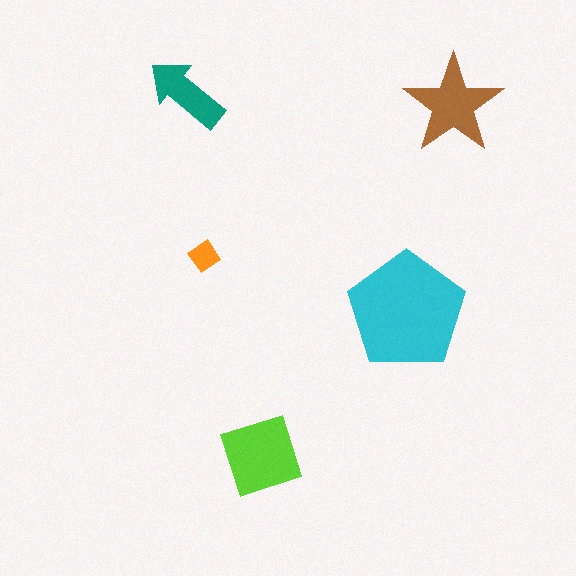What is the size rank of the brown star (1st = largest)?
3rd.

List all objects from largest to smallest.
The cyan pentagon, the lime square, the brown star, the teal arrow, the orange diamond.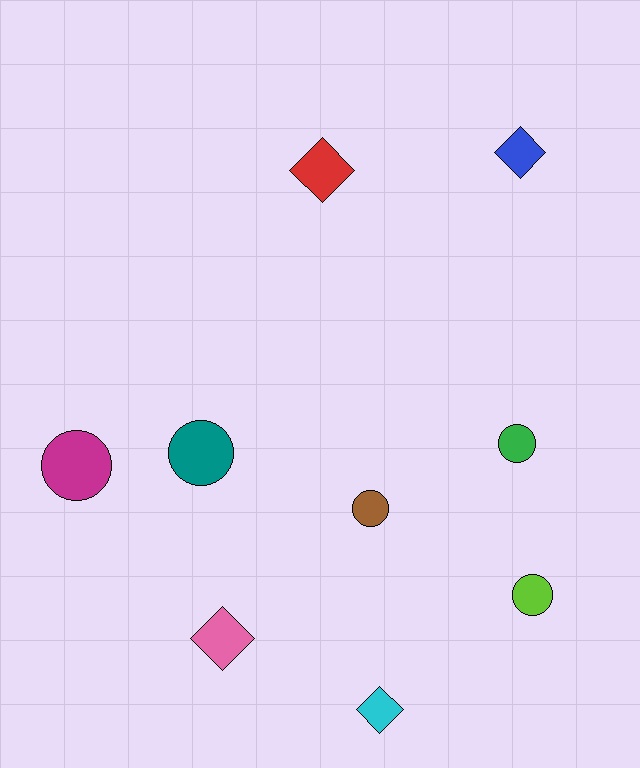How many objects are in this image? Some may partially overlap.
There are 9 objects.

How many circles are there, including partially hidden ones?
There are 5 circles.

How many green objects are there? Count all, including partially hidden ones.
There is 1 green object.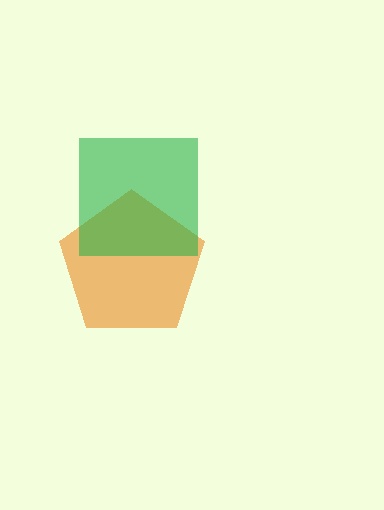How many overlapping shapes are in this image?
There are 2 overlapping shapes in the image.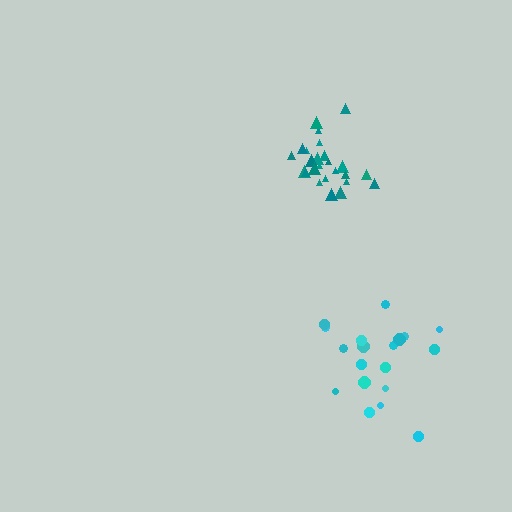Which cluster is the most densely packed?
Teal.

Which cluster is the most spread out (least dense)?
Cyan.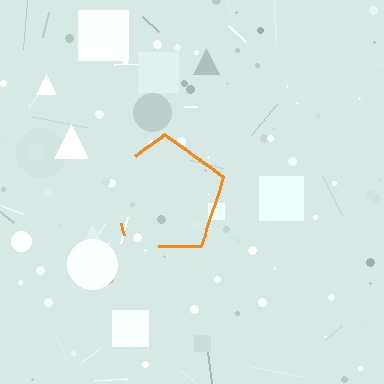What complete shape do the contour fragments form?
The contour fragments form a pentagon.